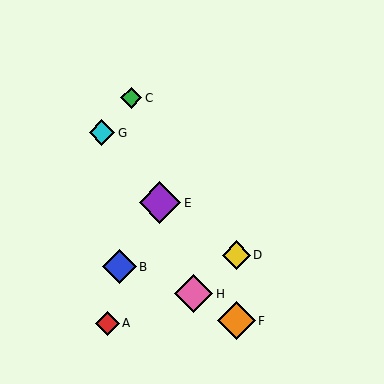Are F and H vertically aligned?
No, F is at x≈236 and H is at x≈194.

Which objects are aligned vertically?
Objects D, F are aligned vertically.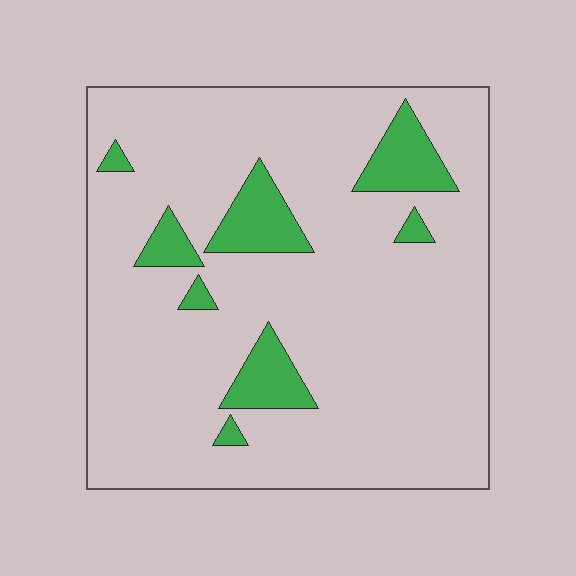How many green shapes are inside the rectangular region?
8.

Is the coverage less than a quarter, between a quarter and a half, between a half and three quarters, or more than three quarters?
Less than a quarter.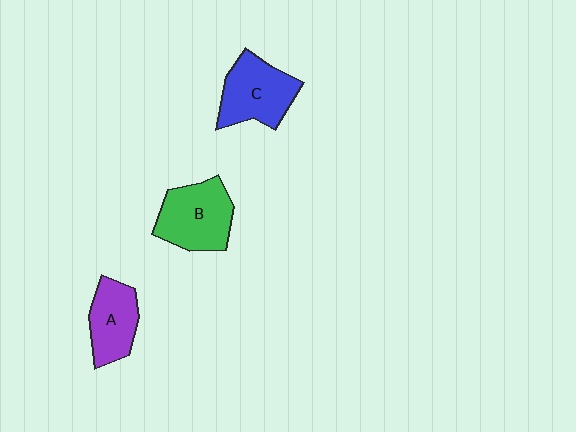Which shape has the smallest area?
Shape A (purple).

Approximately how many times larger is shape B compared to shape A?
Approximately 1.3 times.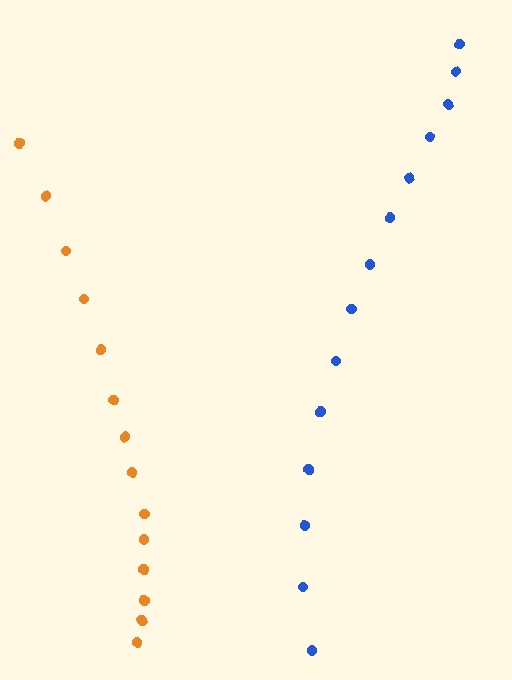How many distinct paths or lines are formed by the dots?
There are 2 distinct paths.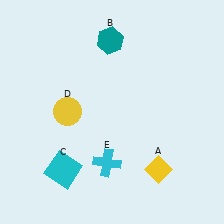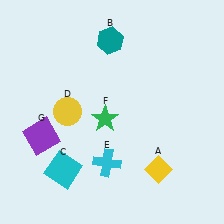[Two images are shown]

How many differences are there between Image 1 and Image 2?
There are 2 differences between the two images.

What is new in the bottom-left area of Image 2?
A purple square (G) was added in the bottom-left area of Image 2.